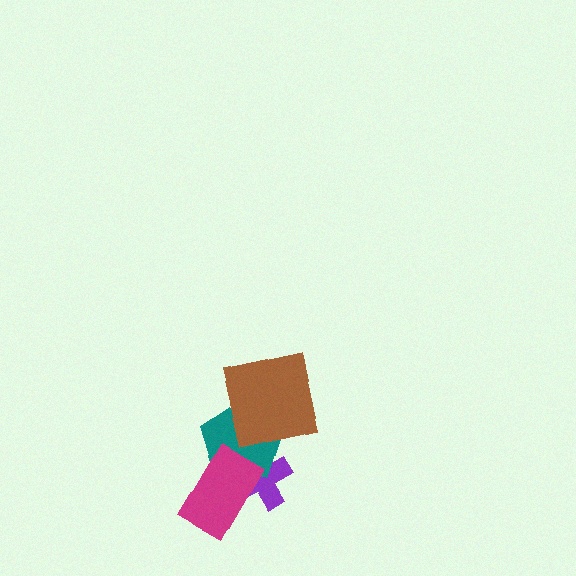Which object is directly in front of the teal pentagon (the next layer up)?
The magenta rectangle is directly in front of the teal pentagon.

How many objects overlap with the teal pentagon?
3 objects overlap with the teal pentagon.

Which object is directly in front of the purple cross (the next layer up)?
The teal pentagon is directly in front of the purple cross.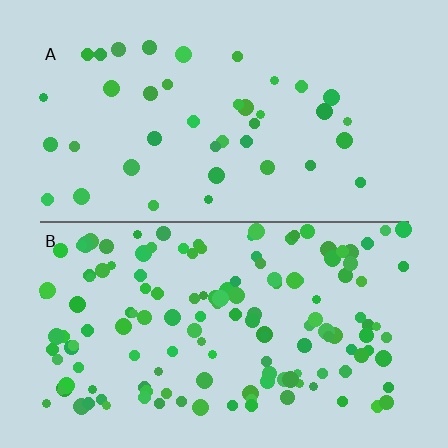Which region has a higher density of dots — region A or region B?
B (the bottom).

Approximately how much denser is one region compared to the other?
Approximately 3.6× — region B over region A.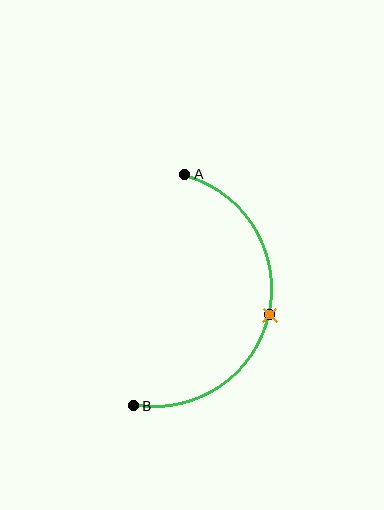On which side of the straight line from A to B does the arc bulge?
The arc bulges to the right of the straight line connecting A and B.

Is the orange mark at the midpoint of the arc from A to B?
Yes. The orange mark lies on the arc at equal arc-length from both A and B — it is the arc midpoint.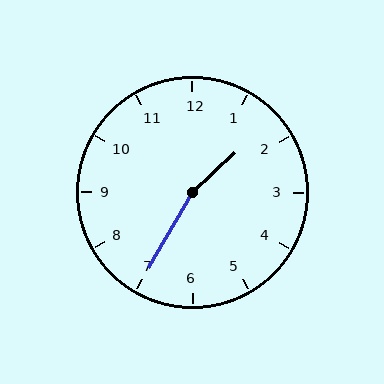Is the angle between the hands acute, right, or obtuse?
It is obtuse.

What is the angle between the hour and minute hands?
Approximately 162 degrees.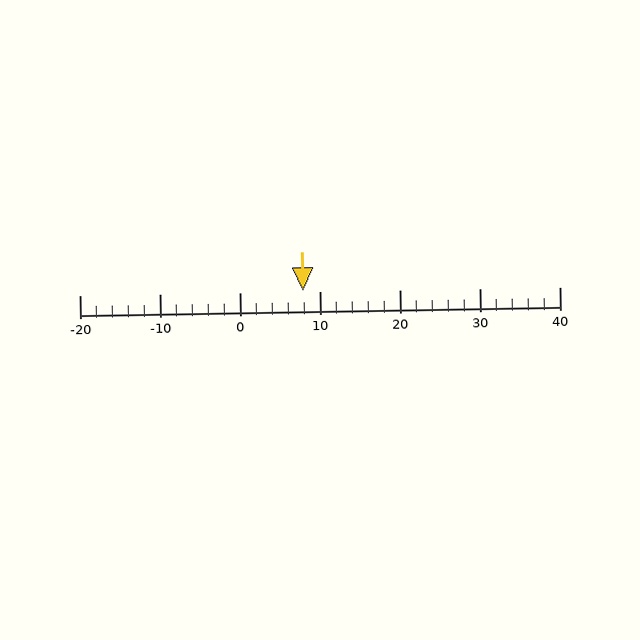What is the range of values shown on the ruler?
The ruler shows values from -20 to 40.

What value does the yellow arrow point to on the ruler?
The yellow arrow points to approximately 8.